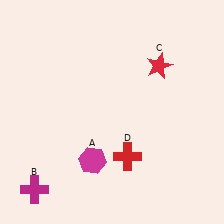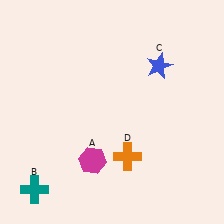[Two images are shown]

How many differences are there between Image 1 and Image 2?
There are 3 differences between the two images.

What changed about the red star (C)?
In Image 1, C is red. In Image 2, it changed to blue.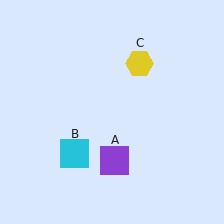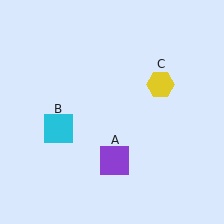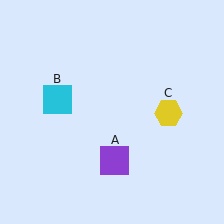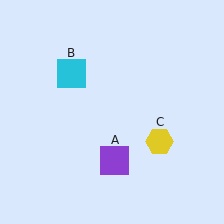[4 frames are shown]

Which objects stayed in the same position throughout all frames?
Purple square (object A) remained stationary.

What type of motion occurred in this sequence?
The cyan square (object B), yellow hexagon (object C) rotated clockwise around the center of the scene.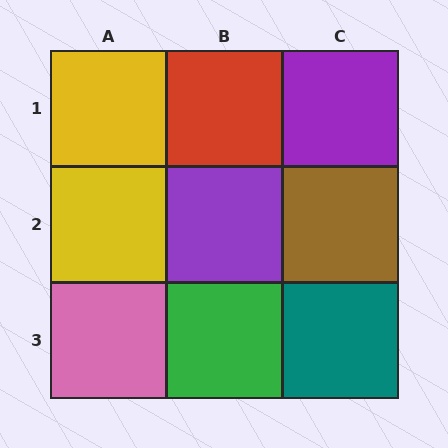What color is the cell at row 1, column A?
Yellow.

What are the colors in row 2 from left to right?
Yellow, purple, brown.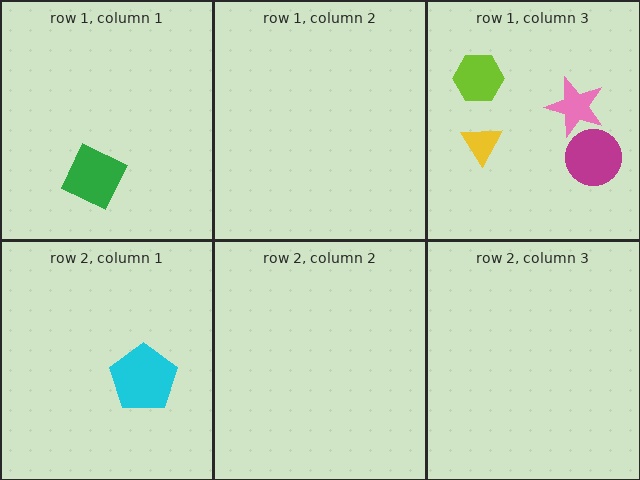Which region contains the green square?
The row 1, column 1 region.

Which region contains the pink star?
The row 1, column 3 region.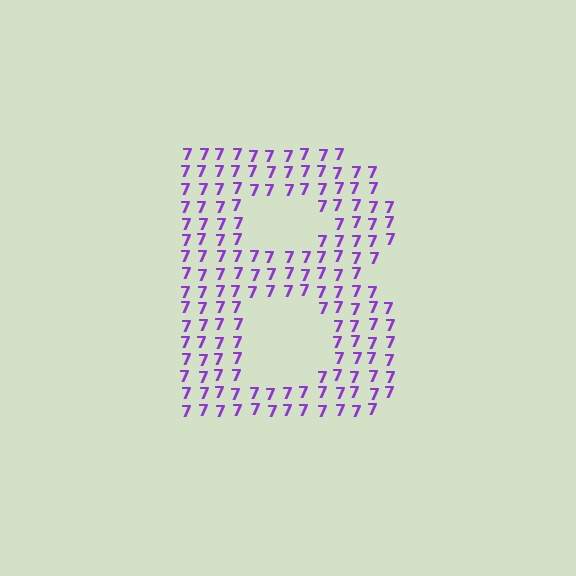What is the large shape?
The large shape is the letter B.